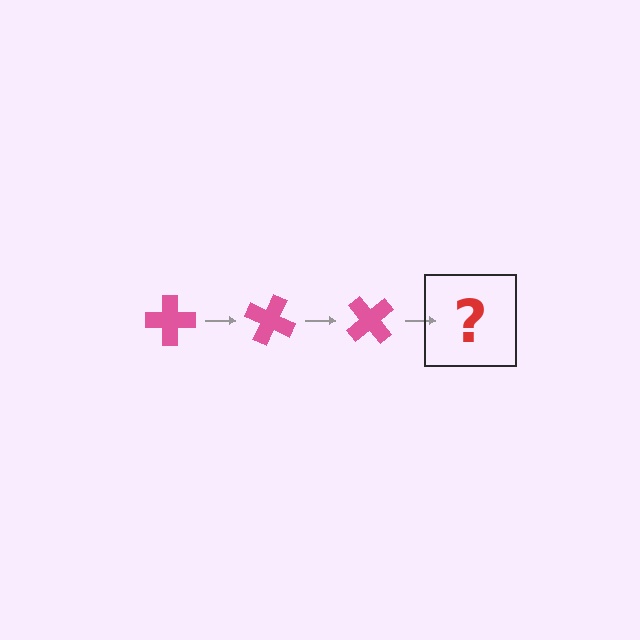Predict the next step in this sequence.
The next step is a pink cross rotated 75 degrees.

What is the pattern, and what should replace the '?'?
The pattern is that the cross rotates 25 degrees each step. The '?' should be a pink cross rotated 75 degrees.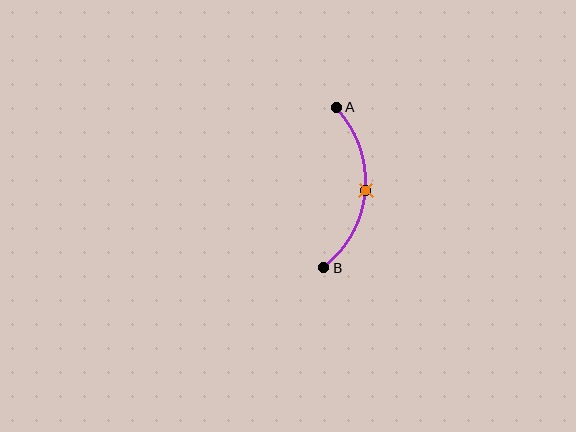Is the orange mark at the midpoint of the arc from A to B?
Yes. The orange mark lies on the arc at equal arc-length from both A and B — it is the arc midpoint.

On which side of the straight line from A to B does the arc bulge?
The arc bulges to the right of the straight line connecting A and B.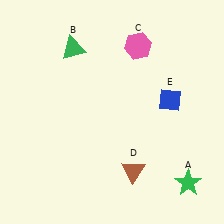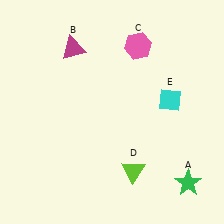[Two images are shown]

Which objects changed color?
B changed from green to magenta. D changed from brown to lime. E changed from blue to cyan.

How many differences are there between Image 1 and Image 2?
There are 3 differences between the two images.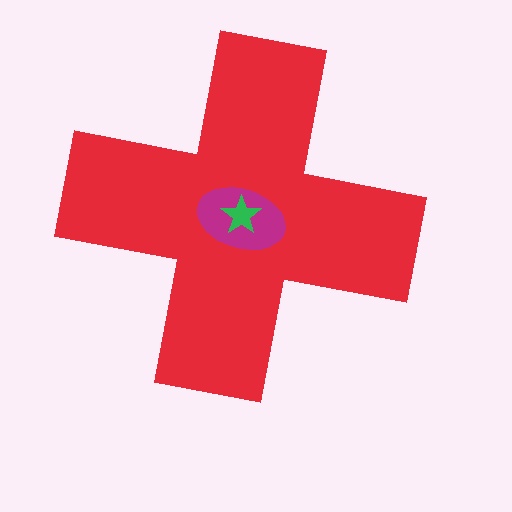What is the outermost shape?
The red cross.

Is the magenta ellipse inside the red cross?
Yes.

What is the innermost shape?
The green star.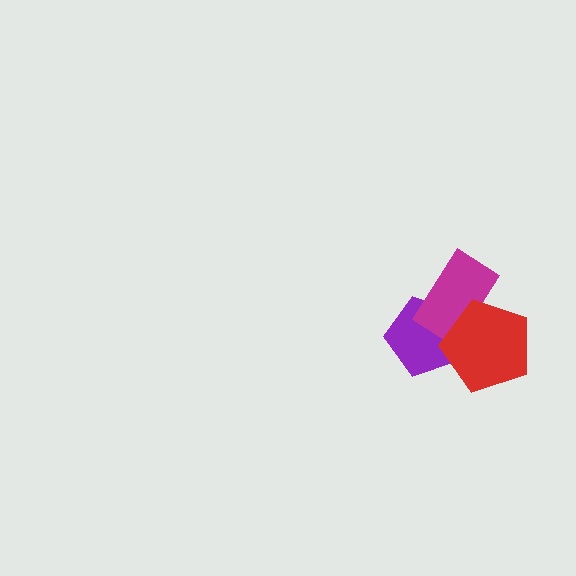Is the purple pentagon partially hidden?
Yes, it is partially covered by another shape.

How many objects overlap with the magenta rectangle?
2 objects overlap with the magenta rectangle.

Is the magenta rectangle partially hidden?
Yes, it is partially covered by another shape.